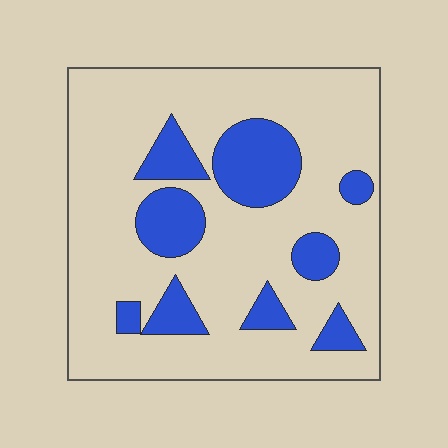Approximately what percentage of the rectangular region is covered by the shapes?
Approximately 20%.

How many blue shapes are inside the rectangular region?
9.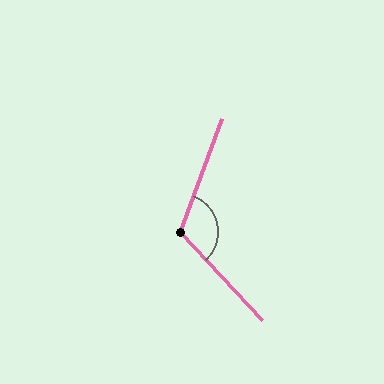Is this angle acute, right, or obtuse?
It is obtuse.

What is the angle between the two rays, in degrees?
Approximately 117 degrees.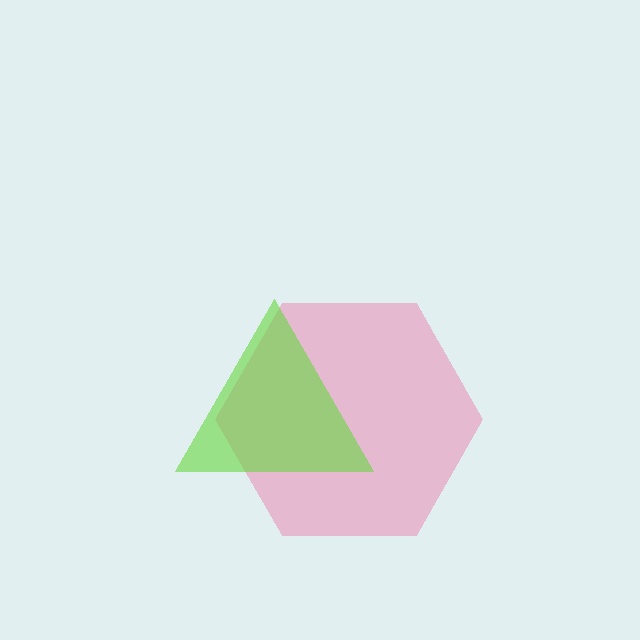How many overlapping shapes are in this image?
There are 2 overlapping shapes in the image.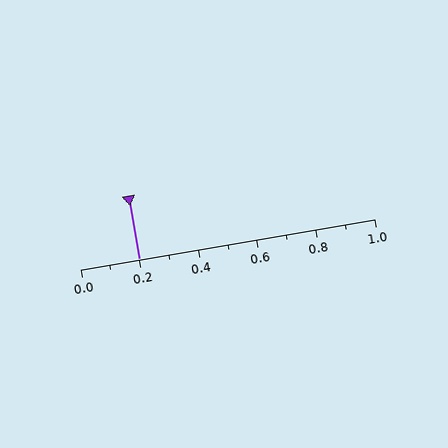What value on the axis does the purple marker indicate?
The marker indicates approximately 0.2.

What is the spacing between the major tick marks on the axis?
The major ticks are spaced 0.2 apart.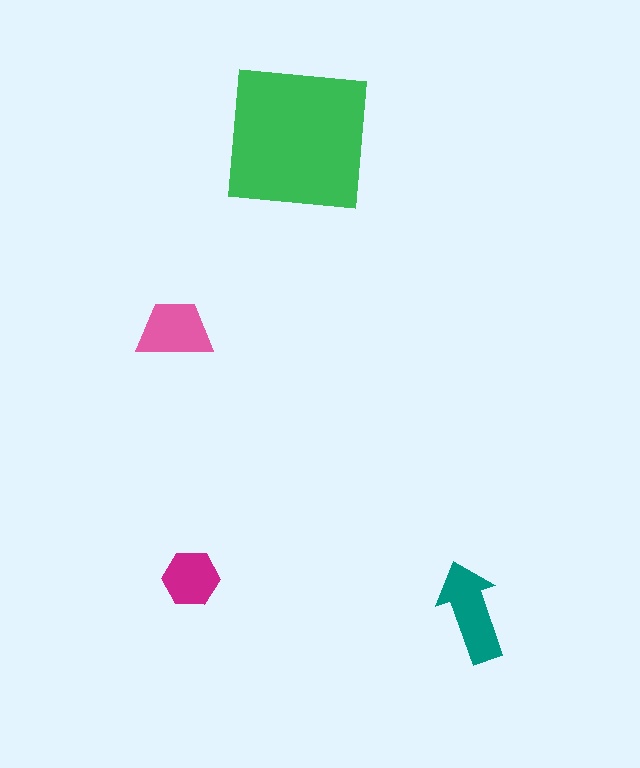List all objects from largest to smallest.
The green square, the teal arrow, the pink trapezoid, the magenta hexagon.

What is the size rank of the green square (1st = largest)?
1st.